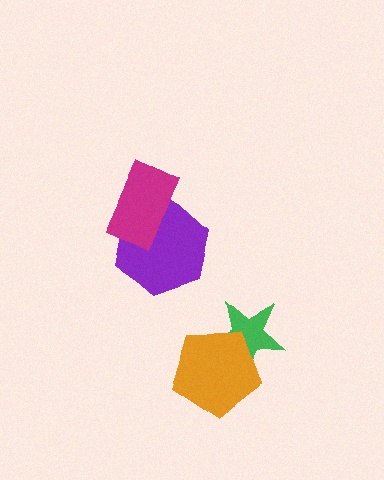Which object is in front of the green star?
The orange pentagon is in front of the green star.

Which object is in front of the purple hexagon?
The magenta rectangle is in front of the purple hexagon.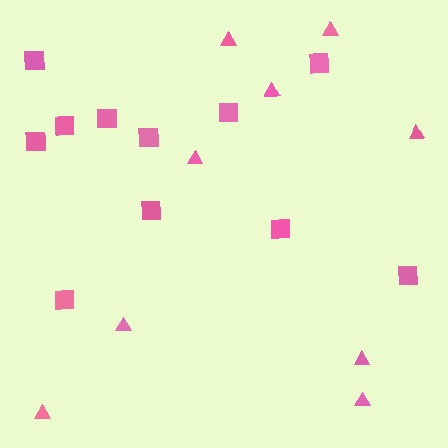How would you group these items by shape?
There are 2 groups: one group of squares (11) and one group of triangles (9).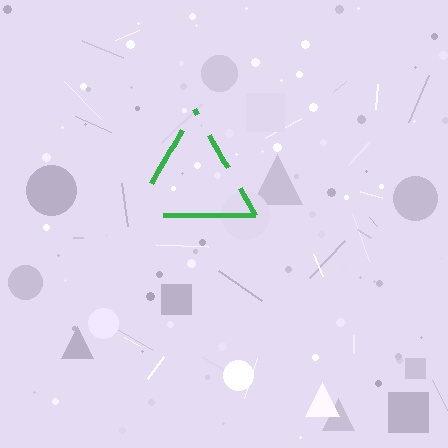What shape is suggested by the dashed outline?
The dashed outline suggests a triangle.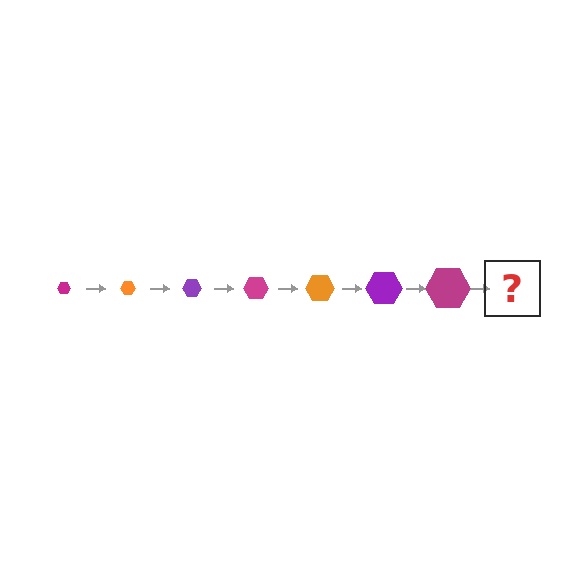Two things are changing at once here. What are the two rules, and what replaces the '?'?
The two rules are that the hexagon grows larger each step and the color cycles through magenta, orange, and purple. The '?' should be an orange hexagon, larger than the previous one.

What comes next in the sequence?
The next element should be an orange hexagon, larger than the previous one.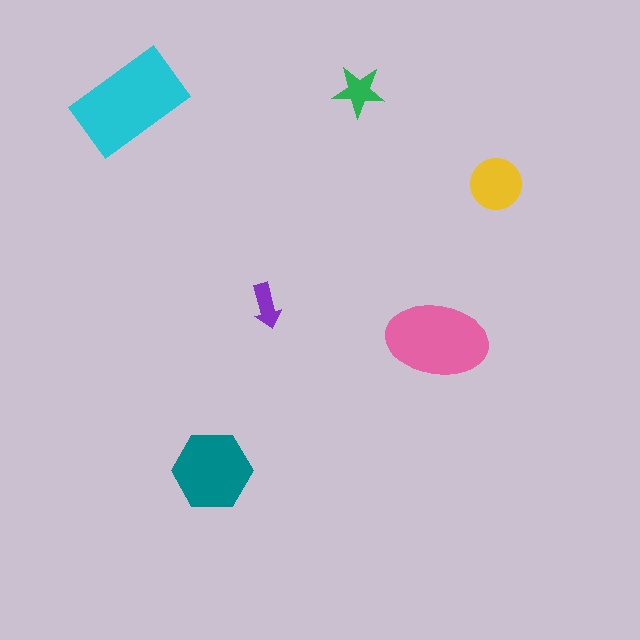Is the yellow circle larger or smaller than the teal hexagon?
Smaller.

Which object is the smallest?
The purple arrow.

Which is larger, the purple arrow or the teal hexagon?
The teal hexagon.